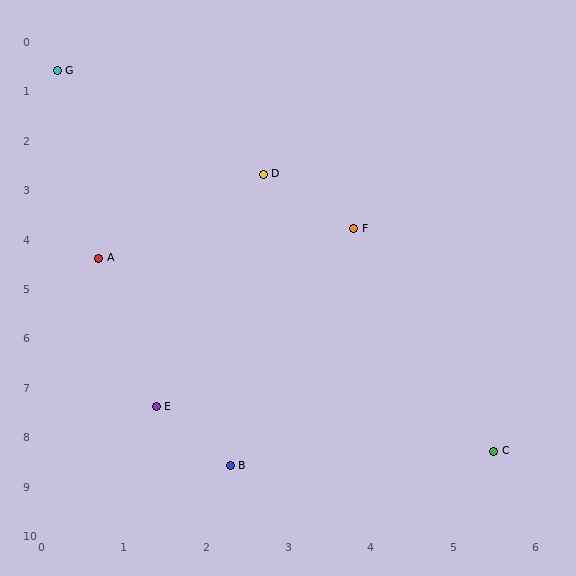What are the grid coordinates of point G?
Point G is at approximately (0.2, 0.6).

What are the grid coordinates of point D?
Point D is at approximately (2.7, 2.7).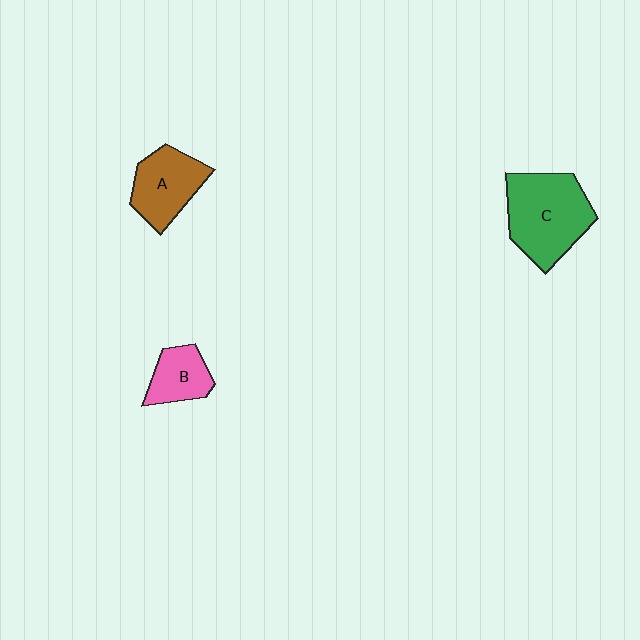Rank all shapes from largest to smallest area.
From largest to smallest: C (green), A (brown), B (pink).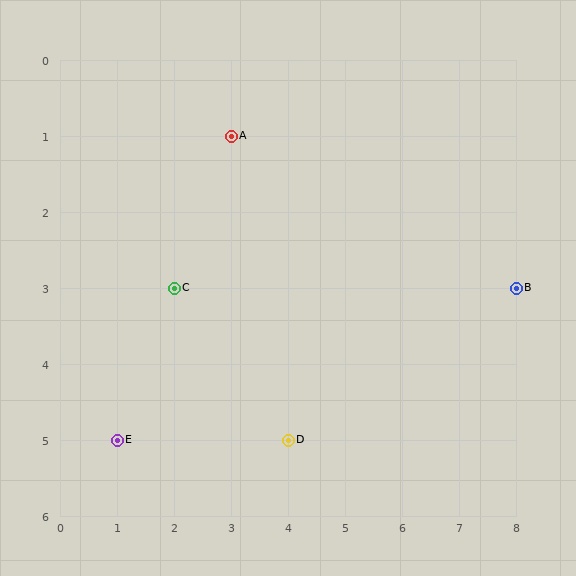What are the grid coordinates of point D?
Point D is at grid coordinates (4, 5).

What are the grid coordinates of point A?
Point A is at grid coordinates (3, 1).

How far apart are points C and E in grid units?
Points C and E are 1 column and 2 rows apart (about 2.2 grid units diagonally).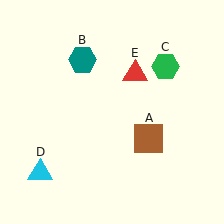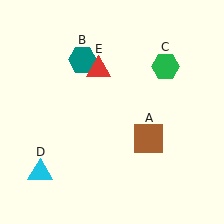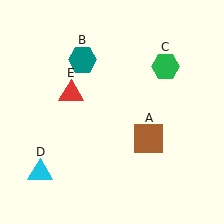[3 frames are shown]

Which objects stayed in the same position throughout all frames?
Brown square (object A) and teal hexagon (object B) and green hexagon (object C) and cyan triangle (object D) remained stationary.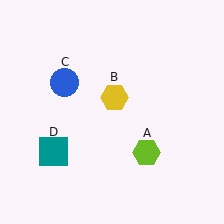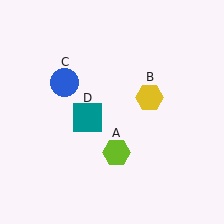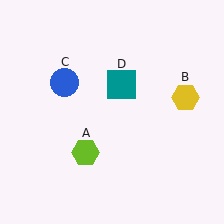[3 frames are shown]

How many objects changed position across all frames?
3 objects changed position: lime hexagon (object A), yellow hexagon (object B), teal square (object D).